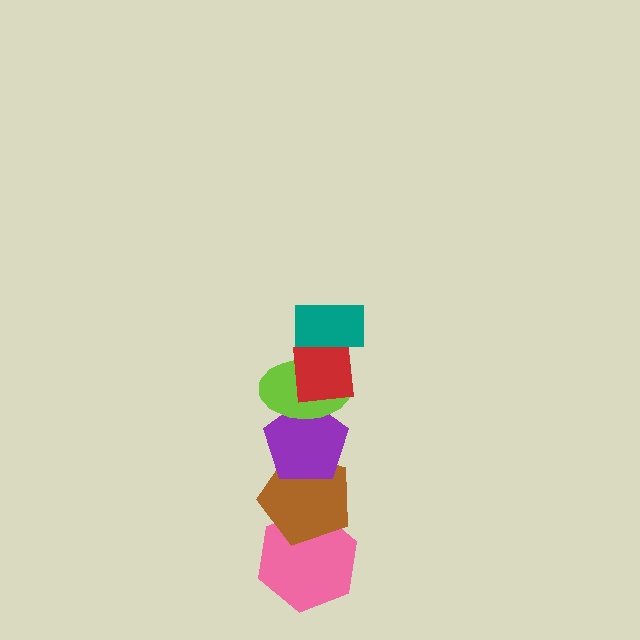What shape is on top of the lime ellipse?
The red square is on top of the lime ellipse.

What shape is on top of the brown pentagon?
The purple pentagon is on top of the brown pentagon.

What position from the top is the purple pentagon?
The purple pentagon is 4th from the top.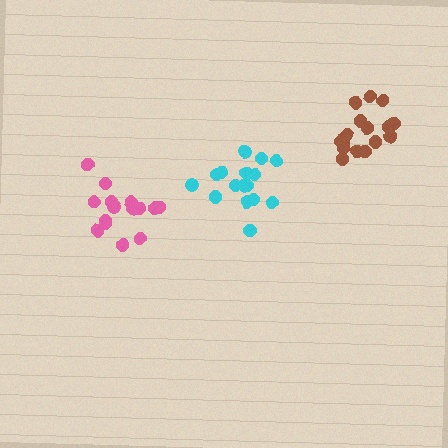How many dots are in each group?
Group 1: 15 dots, Group 2: 16 dots, Group 3: 17 dots (48 total).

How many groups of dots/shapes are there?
There are 3 groups.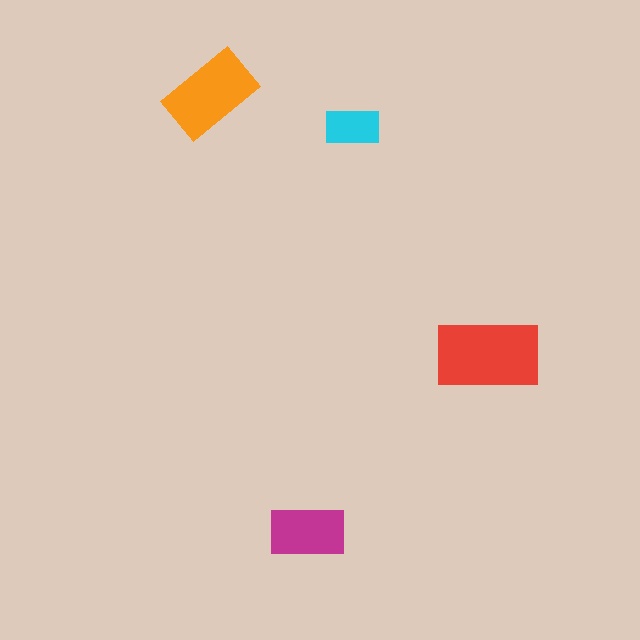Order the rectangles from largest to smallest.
the red one, the orange one, the magenta one, the cyan one.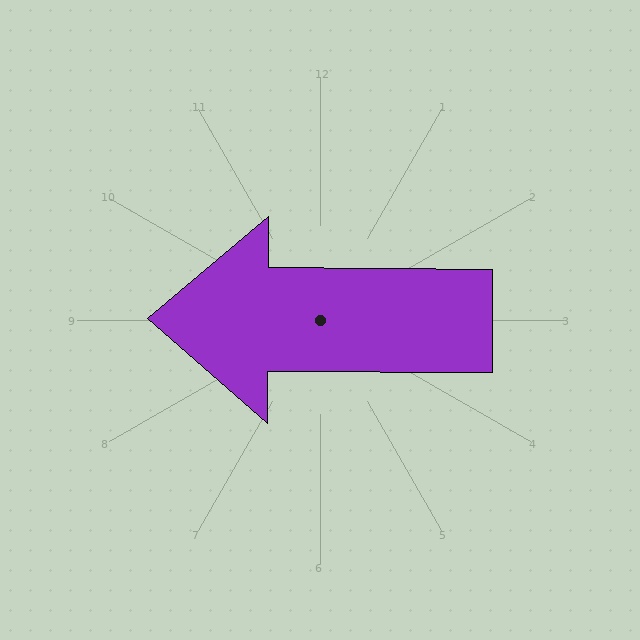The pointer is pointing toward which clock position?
Roughly 9 o'clock.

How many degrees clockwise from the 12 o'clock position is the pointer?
Approximately 270 degrees.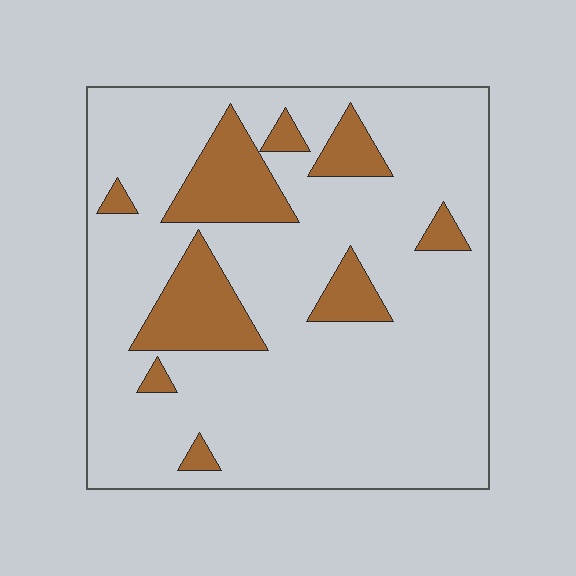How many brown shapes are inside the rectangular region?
9.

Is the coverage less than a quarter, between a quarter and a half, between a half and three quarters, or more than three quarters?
Less than a quarter.